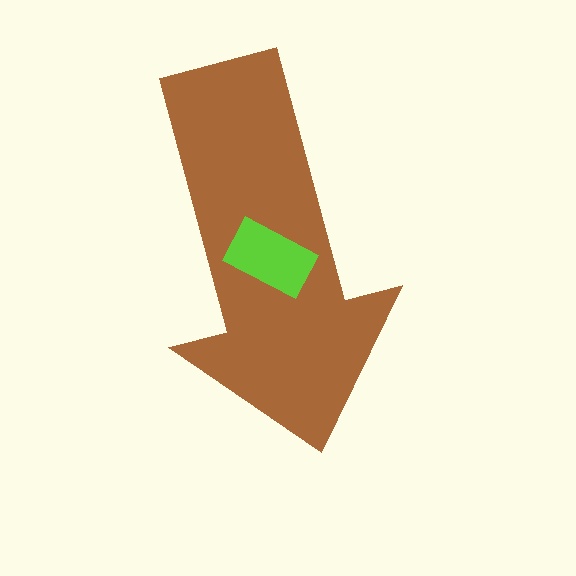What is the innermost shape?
The lime rectangle.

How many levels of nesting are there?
2.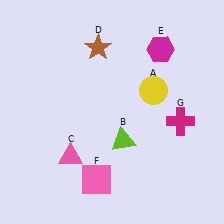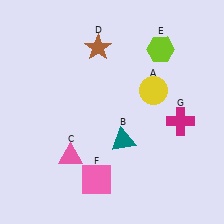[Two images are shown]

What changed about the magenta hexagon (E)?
In Image 1, E is magenta. In Image 2, it changed to lime.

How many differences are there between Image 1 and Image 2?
There are 2 differences between the two images.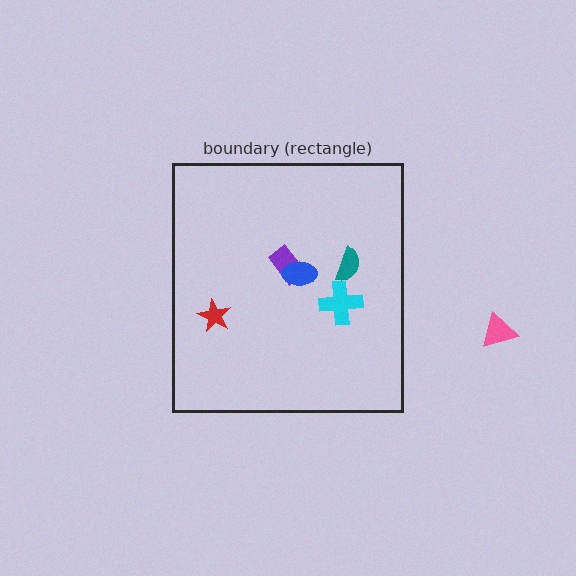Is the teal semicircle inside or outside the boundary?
Inside.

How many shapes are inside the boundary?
5 inside, 1 outside.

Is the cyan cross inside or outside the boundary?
Inside.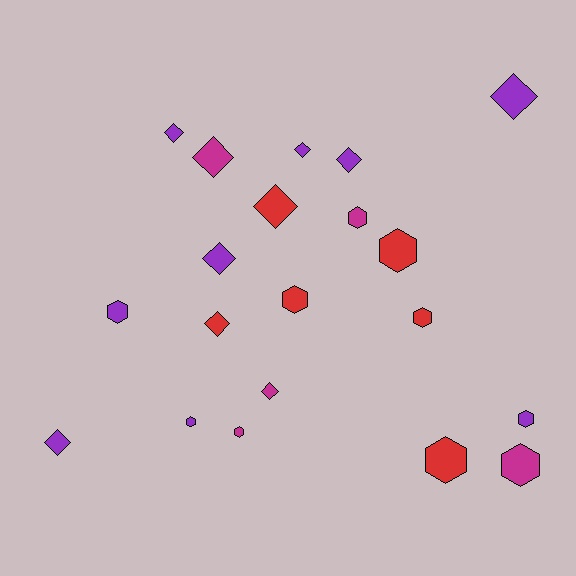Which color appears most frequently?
Purple, with 9 objects.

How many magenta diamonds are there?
There are 2 magenta diamonds.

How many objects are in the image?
There are 20 objects.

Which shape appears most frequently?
Hexagon, with 10 objects.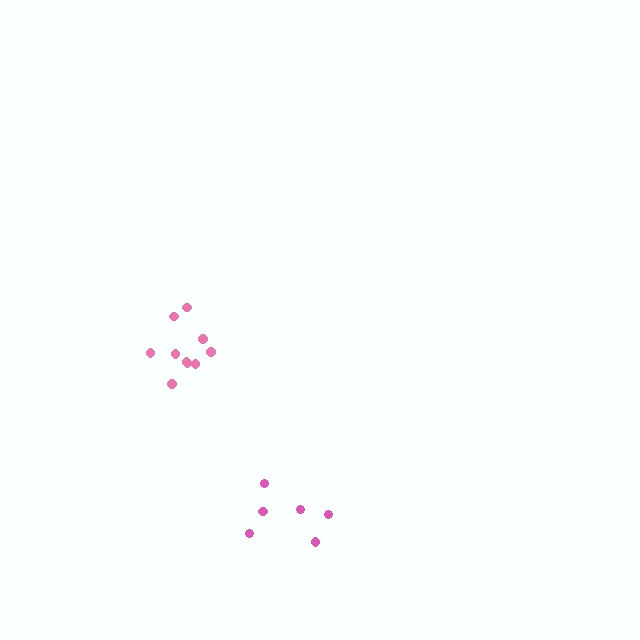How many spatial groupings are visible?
There are 2 spatial groupings.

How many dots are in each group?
Group 1: 10 dots, Group 2: 6 dots (16 total).